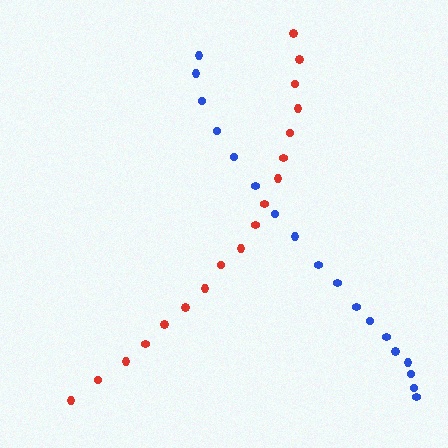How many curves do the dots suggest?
There are 2 distinct paths.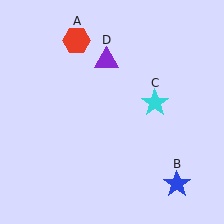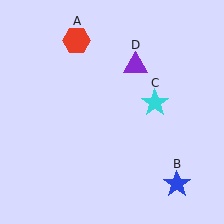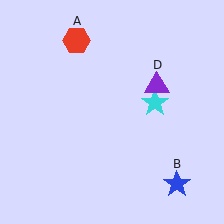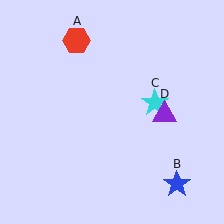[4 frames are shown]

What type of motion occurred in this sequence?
The purple triangle (object D) rotated clockwise around the center of the scene.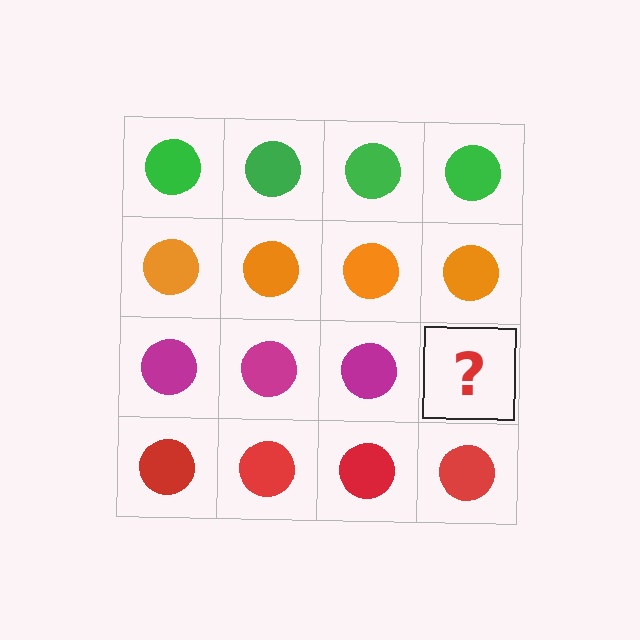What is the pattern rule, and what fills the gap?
The rule is that each row has a consistent color. The gap should be filled with a magenta circle.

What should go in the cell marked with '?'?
The missing cell should contain a magenta circle.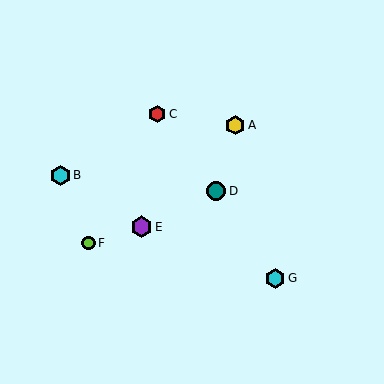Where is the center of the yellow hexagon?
The center of the yellow hexagon is at (235, 125).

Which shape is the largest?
The purple hexagon (labeled E) is the largest.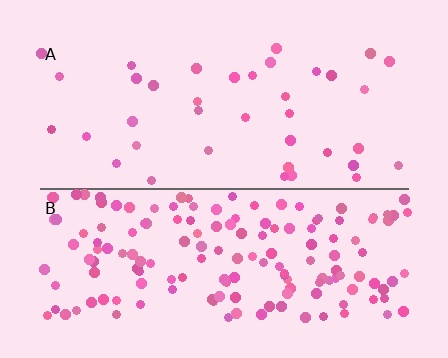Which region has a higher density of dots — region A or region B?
B (the bottom).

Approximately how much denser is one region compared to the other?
Approximately 4.2× — region B over region A.